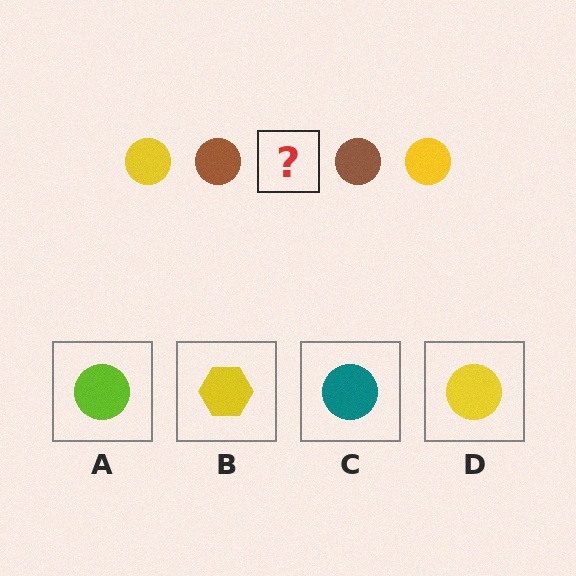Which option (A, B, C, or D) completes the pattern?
D.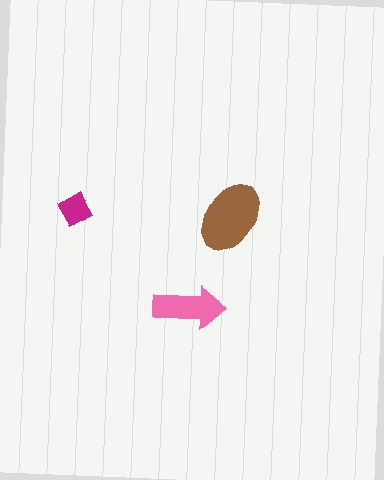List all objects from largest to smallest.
The brown ellipse, the pink arrow, the magenta diamond.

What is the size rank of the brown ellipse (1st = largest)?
1st.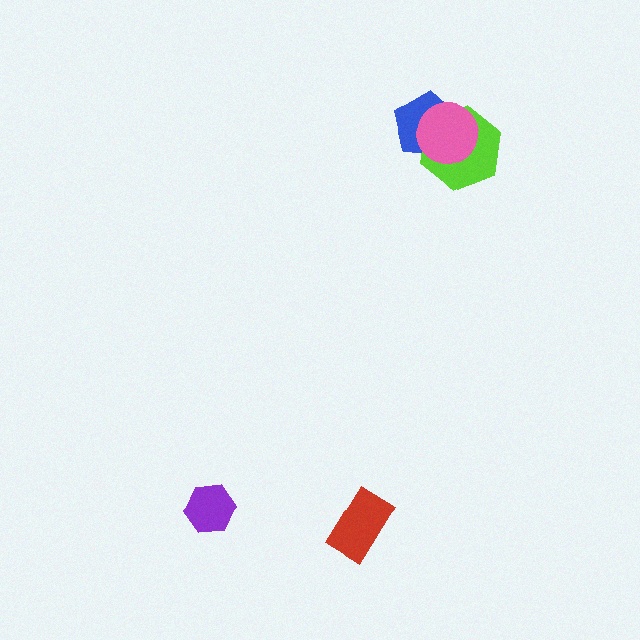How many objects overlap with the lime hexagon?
2 objects overlap with the lime hexagon.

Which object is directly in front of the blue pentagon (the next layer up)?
The lime hexagon is directly in front of the blue pentagon.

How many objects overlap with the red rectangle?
0 objects overlap with the red rectangle.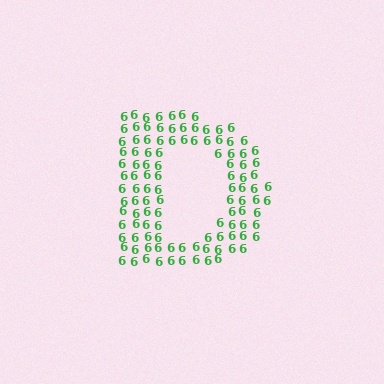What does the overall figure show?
The overall figure shows the letter D.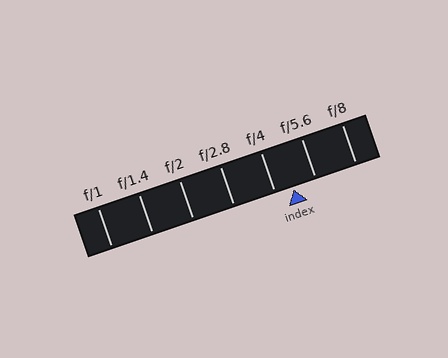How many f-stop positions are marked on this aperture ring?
There are 7 f-stop positions marked.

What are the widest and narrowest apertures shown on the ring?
The widest aperture shown is f/1 and the narrowest is f/8.